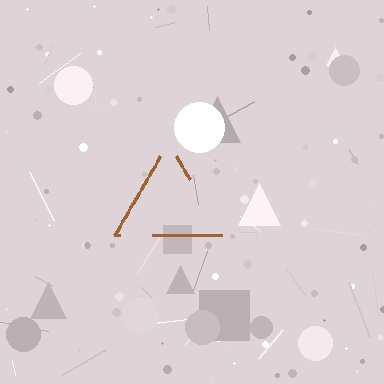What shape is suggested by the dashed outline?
The dashed outline suggests a triangle.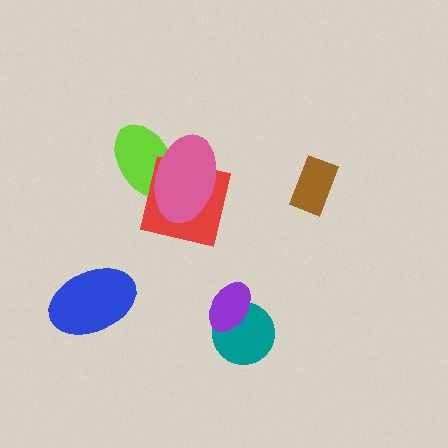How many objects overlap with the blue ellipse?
0 objects overlap with the blue ellipse.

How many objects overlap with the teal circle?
1 object overlaps with the teal circle.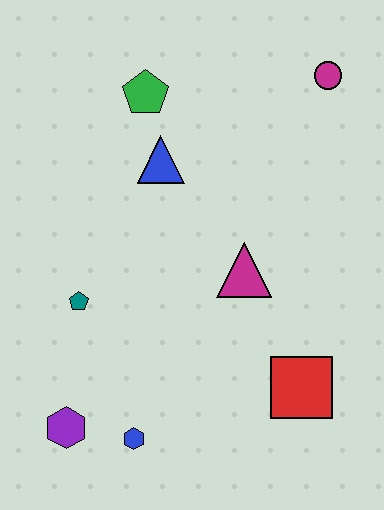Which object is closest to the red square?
The magenta triangle is closest to the red square.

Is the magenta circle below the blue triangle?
No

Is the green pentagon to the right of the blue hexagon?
Yes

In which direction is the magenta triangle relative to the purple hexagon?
The magenta triangle is to the right of the purple hexagon.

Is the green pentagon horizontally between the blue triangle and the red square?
No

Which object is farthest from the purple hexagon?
The magenta circle is farthest from the purple hexagon.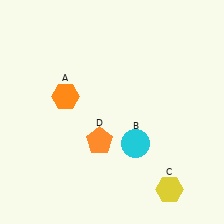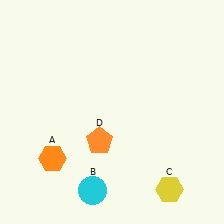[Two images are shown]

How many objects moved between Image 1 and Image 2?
2 objects moved between the two images.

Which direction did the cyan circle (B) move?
The cyan circle (B) moved down.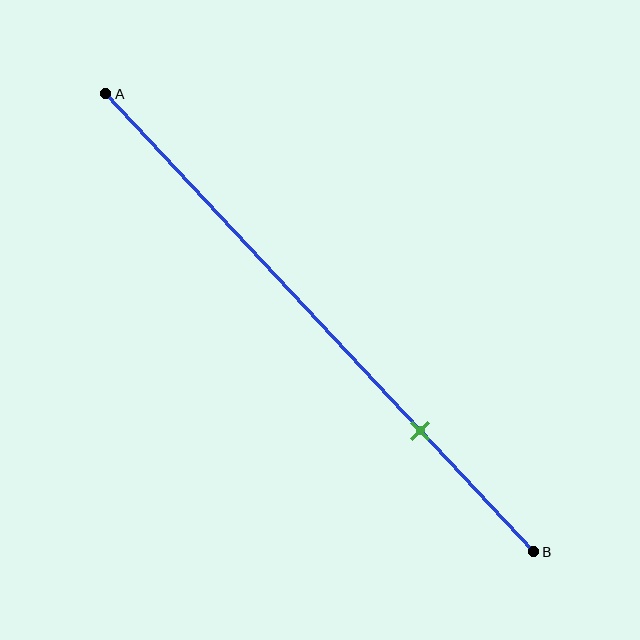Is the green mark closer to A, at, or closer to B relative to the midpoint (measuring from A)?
The green mark is closer to point B than the midpoint of segment AB.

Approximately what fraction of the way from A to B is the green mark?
The green mark is approximately 75% of the way from A to B.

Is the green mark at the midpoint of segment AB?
No, the mark is at about 75% from A, not at the 50% midpoint.